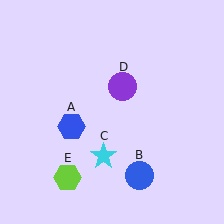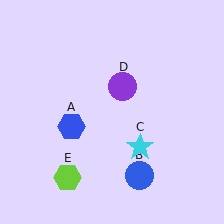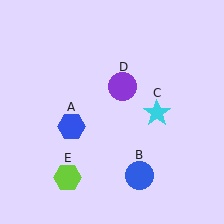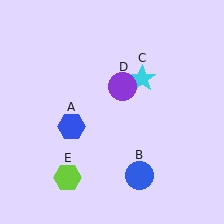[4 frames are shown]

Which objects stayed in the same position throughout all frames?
Blue hexagon (object A) and blue circle (object B) and purple circle (object D) and lime hexagon (object E) remained stationary.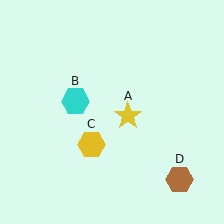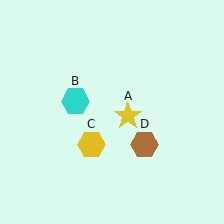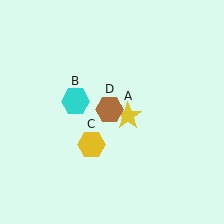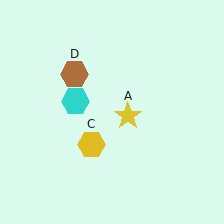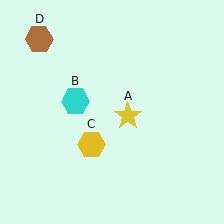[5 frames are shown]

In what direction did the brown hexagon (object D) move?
The brown hexagon (object D) moved up and to the left.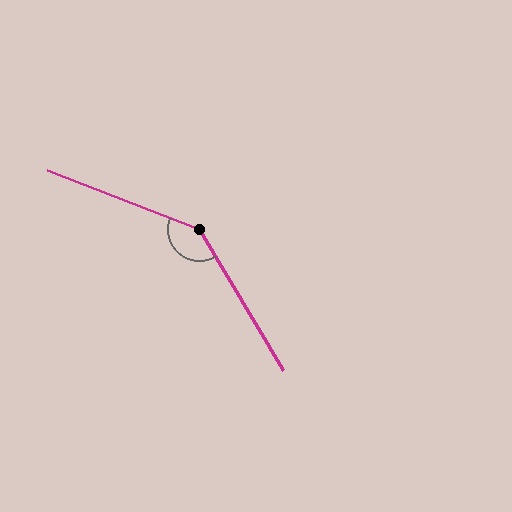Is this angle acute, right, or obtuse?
It is obtuse.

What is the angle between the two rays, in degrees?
Approximately 142 degrees.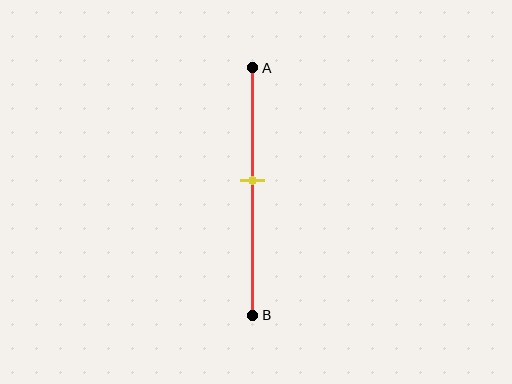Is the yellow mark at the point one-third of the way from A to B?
No, the mark is at about 45% from A, not at the 33% one-third point.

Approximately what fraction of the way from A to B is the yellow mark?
The yellow mark is approximately 45% of the way from A to B.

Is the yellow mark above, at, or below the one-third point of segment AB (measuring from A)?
The yellow mark is below the one-third point of segment AB.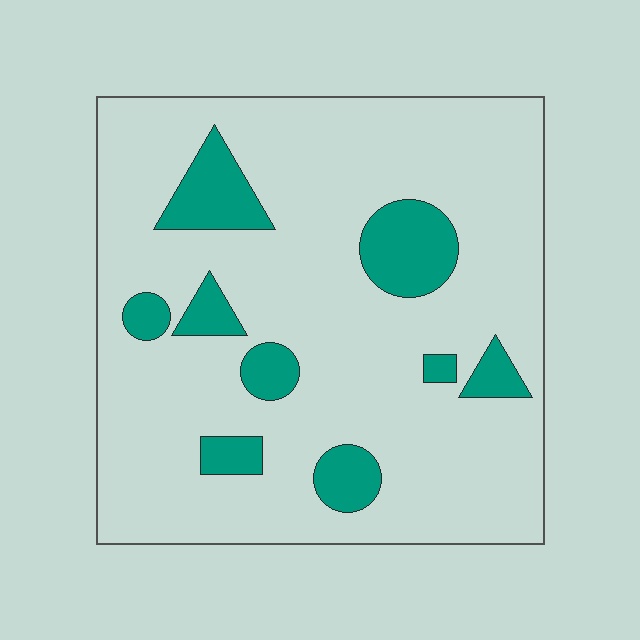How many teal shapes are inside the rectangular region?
9.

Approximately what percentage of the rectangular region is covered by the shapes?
Approximately 15%.